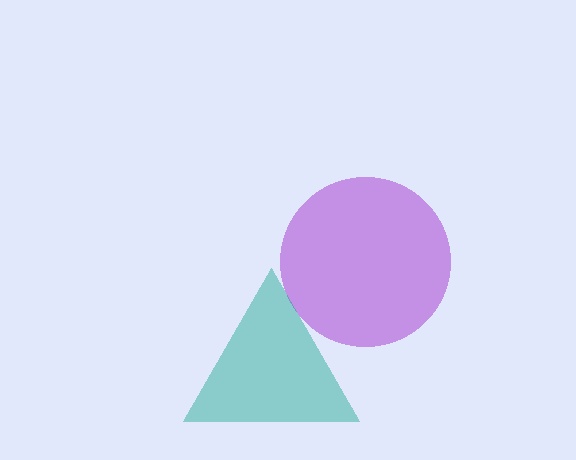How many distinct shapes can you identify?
There are 2 distinct shapes: a purple circle, a teal triangle.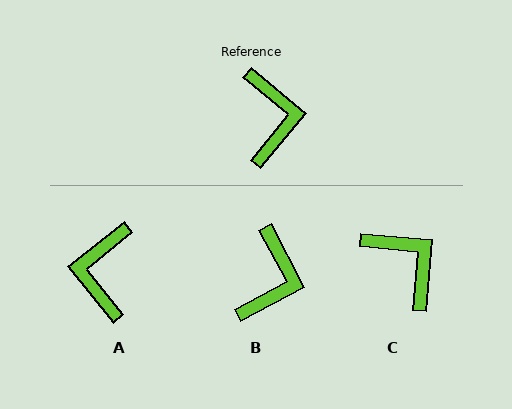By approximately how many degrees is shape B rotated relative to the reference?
Approximately 23 degrees clockwise.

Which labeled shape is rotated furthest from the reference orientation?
A, about 168 degrees away.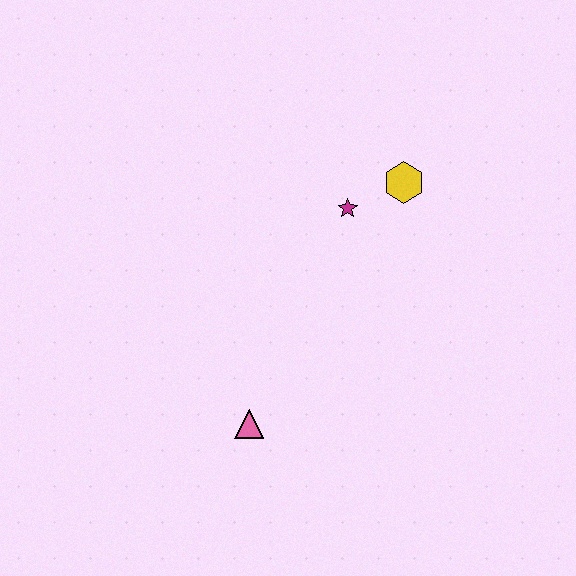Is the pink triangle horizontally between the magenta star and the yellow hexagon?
No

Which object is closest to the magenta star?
The yellow hexagon is closest to the magenta star.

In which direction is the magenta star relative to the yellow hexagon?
The magenta star is to the left of the yellow hexagon.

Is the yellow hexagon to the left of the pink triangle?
No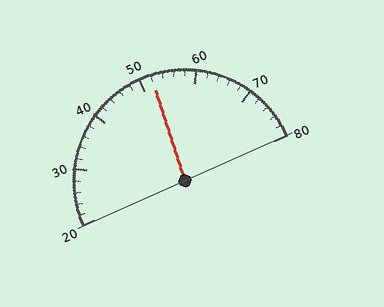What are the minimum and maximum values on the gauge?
The gauge ranges from 20 to 80.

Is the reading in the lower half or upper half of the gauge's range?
The reading is in the upper half of the range (20 to 80).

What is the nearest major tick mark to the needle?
The nearest major tick mark is 50.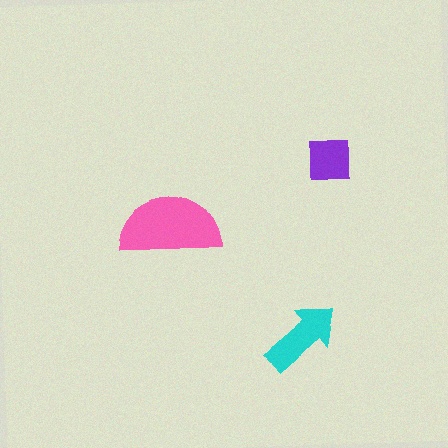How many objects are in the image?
There are 3 objects in the image.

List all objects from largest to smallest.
The pink semicircle, the cyan arrow, the purple square.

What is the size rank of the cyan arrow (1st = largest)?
2nd.